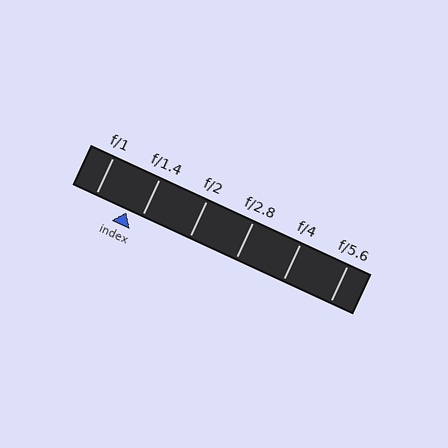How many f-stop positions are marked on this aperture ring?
There are 6 f-stop positions marked.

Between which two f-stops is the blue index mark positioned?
The index mark is between f/1 and f/1.4.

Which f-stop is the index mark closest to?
The index mark is closest to f/1.4.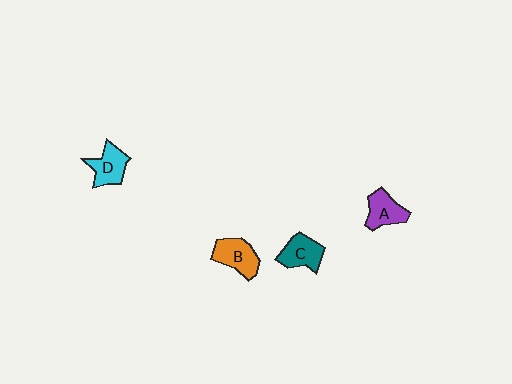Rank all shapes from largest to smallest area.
From largest to smallest: B (orange), C (teal), D (cyan), A (purple).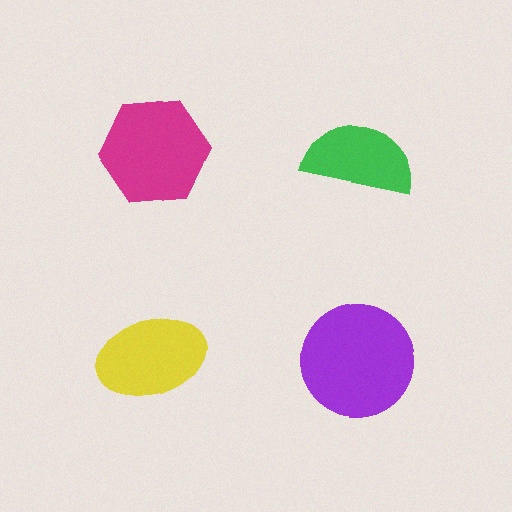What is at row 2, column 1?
A yellow ellipse.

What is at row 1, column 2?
A green semicircle.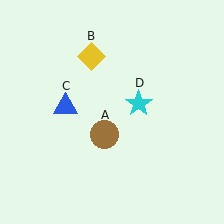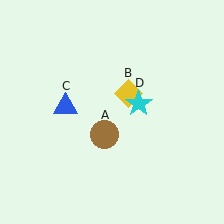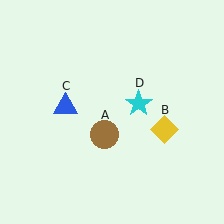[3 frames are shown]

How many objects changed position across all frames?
1 object changed position: yellow diamond (object B).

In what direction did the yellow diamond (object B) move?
The yellow diamond (object B) moved down and to the right.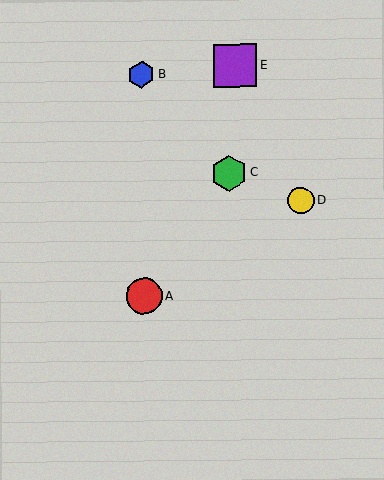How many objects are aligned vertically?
2 objects (A, B) are aligned vertically.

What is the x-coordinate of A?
Object A is at x≈144.